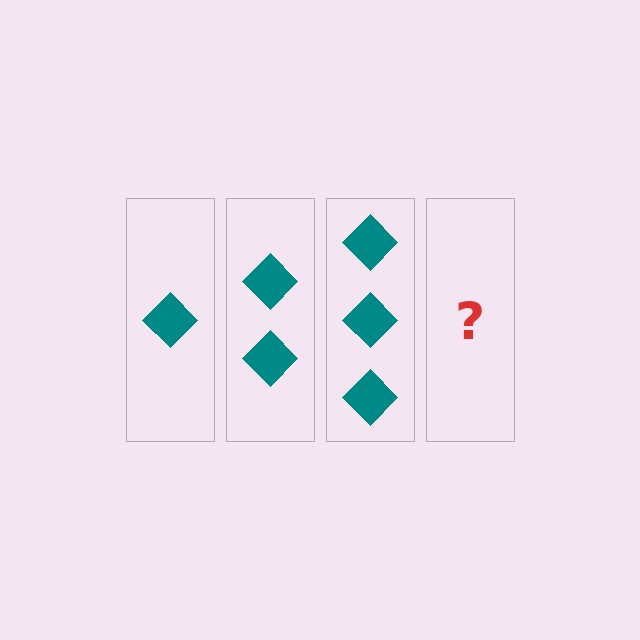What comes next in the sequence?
The next element should be 4 diamonds.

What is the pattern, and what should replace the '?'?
The pattern is that each step adds one more diamond. The '?' should be 4 diamonds.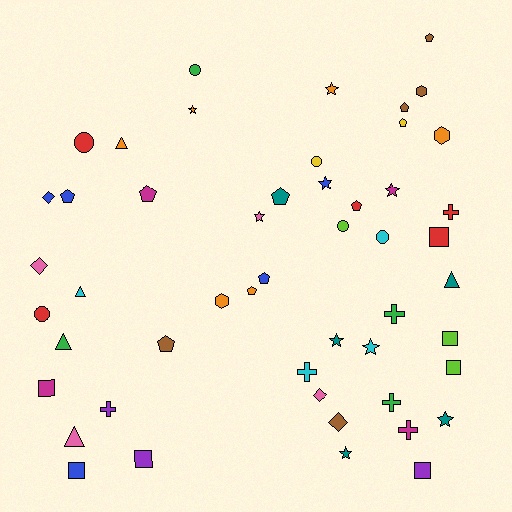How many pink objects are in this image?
There are 4 pink objects.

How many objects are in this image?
There are 50 objects.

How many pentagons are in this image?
There are 10 pentagons.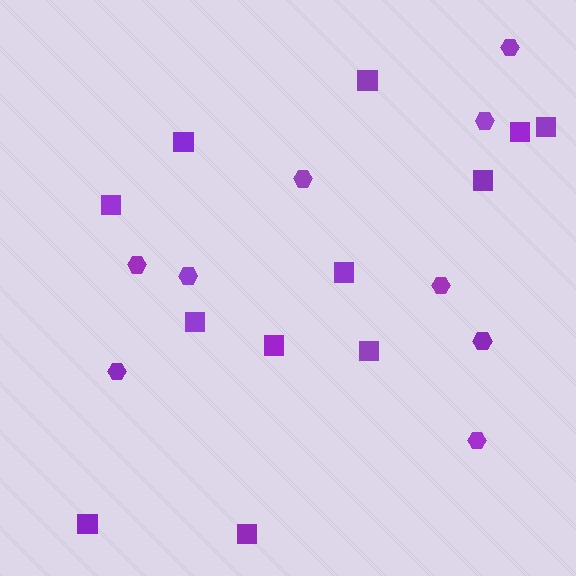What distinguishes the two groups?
There are 2 groups: one group of hexagons (9) and one group of squares (12).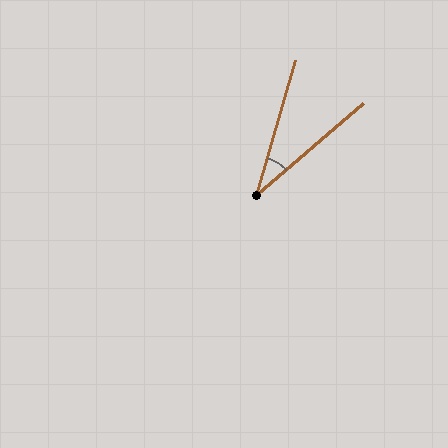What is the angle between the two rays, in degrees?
Approximately 33 degrees.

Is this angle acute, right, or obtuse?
It is acute.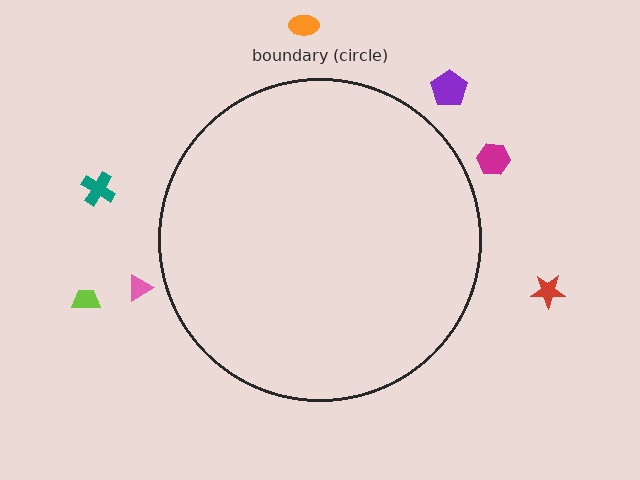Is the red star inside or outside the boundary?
Outside.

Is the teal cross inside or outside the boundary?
Outside.